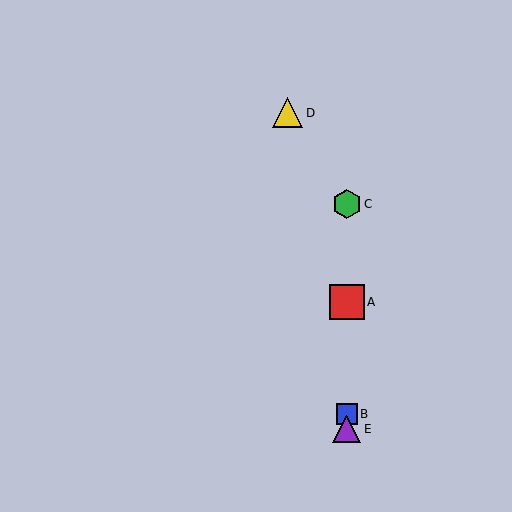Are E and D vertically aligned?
No, E is at x≈347 and D is at x≈288.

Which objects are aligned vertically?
Objects A, B, C, E are aligned vertically.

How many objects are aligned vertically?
4 objects (A, B, C, E) are aligned vertically.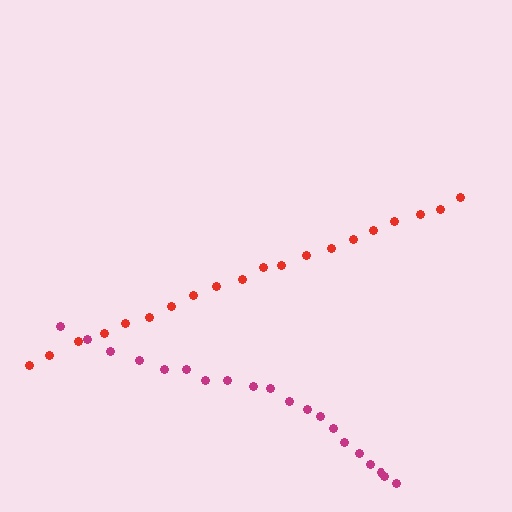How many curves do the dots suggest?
There are 2 distinct paths.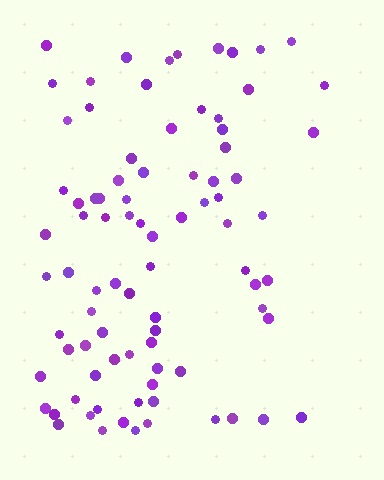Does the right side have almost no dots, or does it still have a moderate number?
Still a moderate number, just noticeably fewer than the left.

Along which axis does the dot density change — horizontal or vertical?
Horizontal.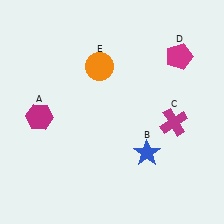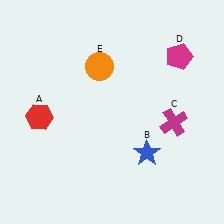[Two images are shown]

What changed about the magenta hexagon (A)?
In Image 1, A is magenta. In Image 2, it changed to red.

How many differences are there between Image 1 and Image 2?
There is 1 difference between the two images.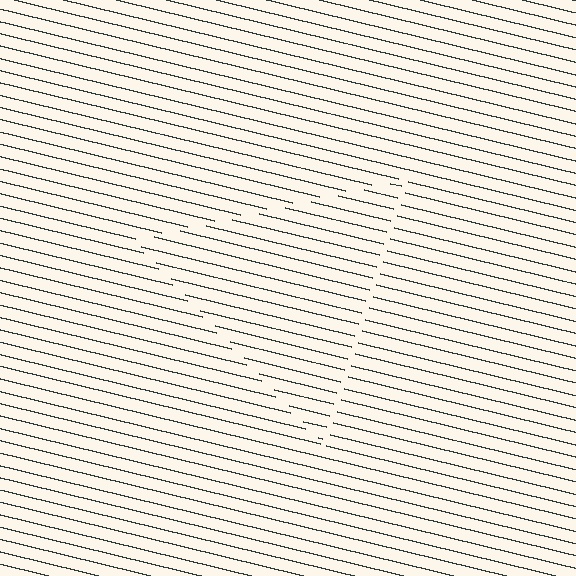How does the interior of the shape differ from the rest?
The interior of the shape contains the same grating, shifted by half a period — the contour is defined by the phase discontinuity where line-ends from the inner and outer gratings abut.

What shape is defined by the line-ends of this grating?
An illusory triangle. The interior of the shape contains the same grating, shifted by half a period — the contour is defined by the phase discontinuity where line-ends from the inner and outer gratings abut.